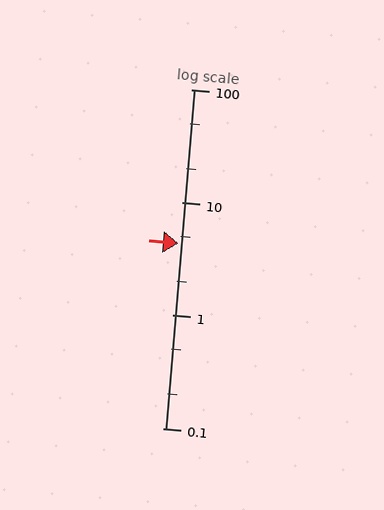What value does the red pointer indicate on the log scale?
The pointer indicates approximately 4.3.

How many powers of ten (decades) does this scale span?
The scale spans 3 decades, from 0.1 to 100.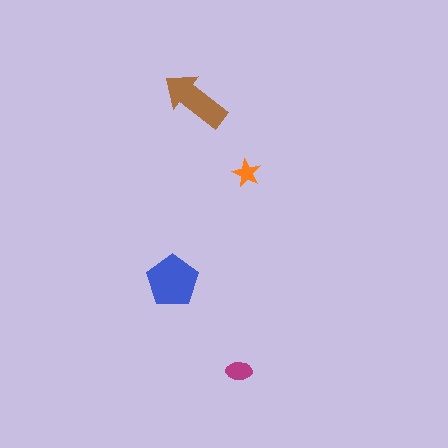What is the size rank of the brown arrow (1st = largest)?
2nd.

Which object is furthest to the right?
The orange star is rightmost.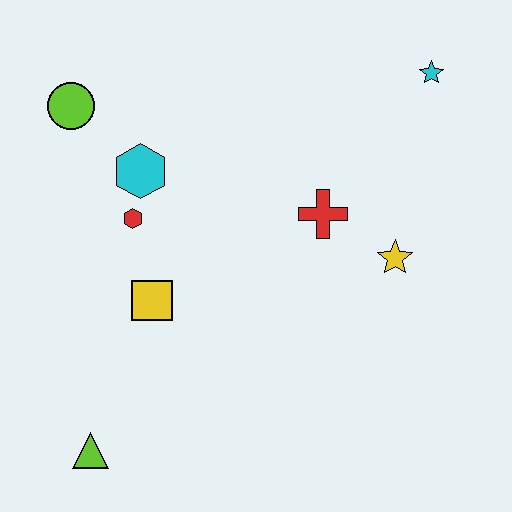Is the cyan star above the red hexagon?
Yes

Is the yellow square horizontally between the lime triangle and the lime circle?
No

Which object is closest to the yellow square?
The red hexagon is closest to the yellow square.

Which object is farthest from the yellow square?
The cyan star is farthest from the yellow square.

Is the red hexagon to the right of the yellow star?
No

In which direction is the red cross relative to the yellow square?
The red cross is to the right of the yellow square.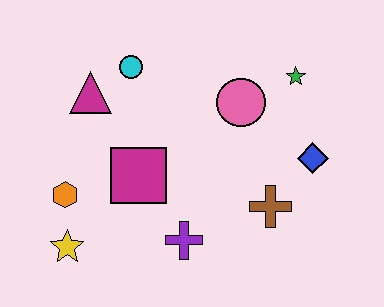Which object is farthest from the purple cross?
The green star is farthest from the purple cross.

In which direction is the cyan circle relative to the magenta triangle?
The cyan circle is to the right of the magenta triangle.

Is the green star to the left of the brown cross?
No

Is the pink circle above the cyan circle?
No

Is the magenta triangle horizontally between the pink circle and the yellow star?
Yes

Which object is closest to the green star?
The pink circle is closest to the green star.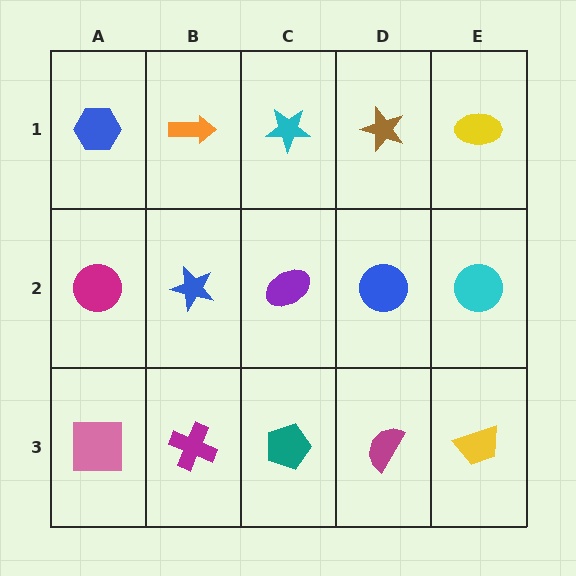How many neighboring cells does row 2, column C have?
4.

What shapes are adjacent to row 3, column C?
A purple ellipse (row 2, column C), a magenta cross (row 3, column B), a magenta semicircle (row 3, column D).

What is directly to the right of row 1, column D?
A yellow ellipse.